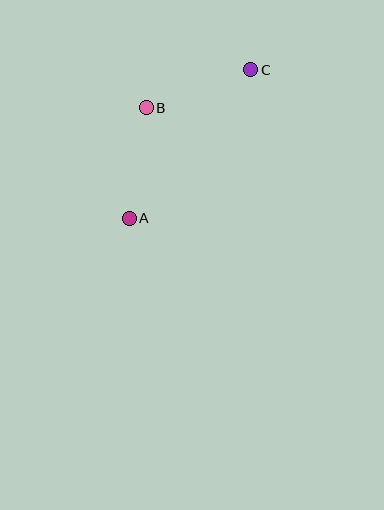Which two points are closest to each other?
Points B and C are closest to each other.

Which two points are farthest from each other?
Points A and C are farthest from each other.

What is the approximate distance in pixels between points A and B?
The distance between A and B is approximately 112 pixels.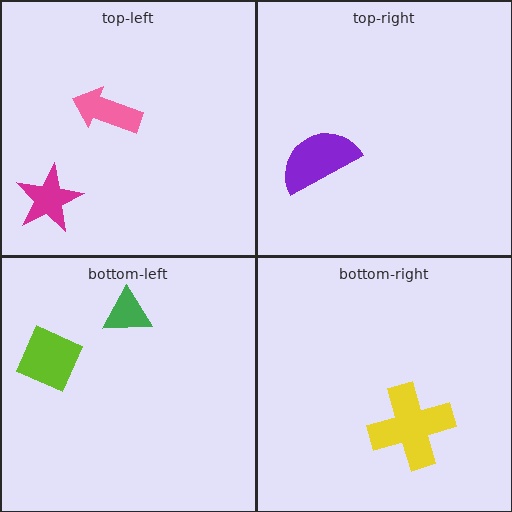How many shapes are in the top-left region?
2.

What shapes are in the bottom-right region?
The yellow cross.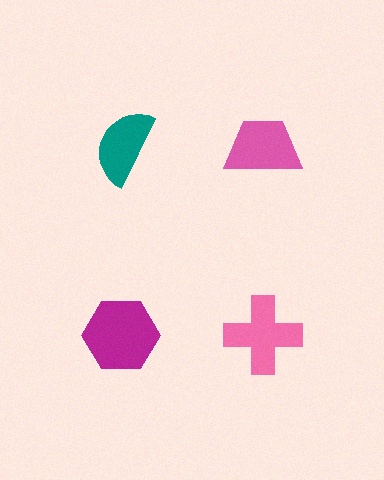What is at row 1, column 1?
A teal semicircle.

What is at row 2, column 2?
A pink cross.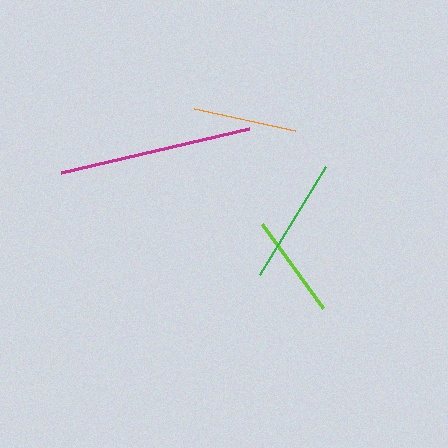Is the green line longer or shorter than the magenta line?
The magenta line is longer than the green line.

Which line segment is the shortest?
The orange line is the shortest at approximately 104 pixels.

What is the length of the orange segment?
The orange segment is approximately 104 pixels long.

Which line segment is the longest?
The magenta line is the longest at approximately 193 pixels.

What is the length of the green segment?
The green segment is approximately 127 pixels long.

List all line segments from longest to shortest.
From longest to shortest: magenta, green, lime, orange.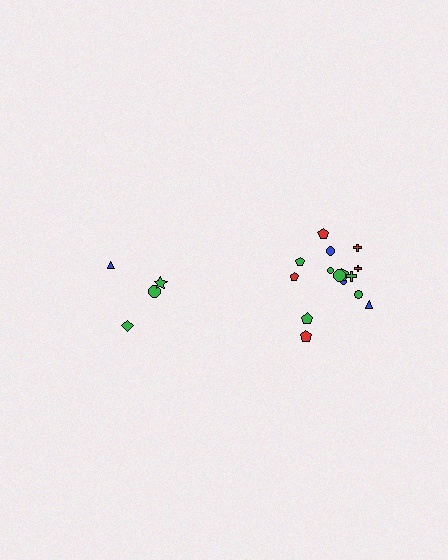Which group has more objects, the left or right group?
The right group.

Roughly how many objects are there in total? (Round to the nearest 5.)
Roughly 20 objects in total.